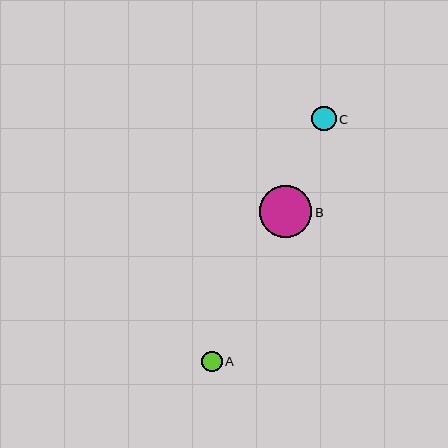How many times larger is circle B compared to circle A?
Circle B is approximately 2.6 times the size of circle A.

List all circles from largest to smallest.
From largest to smallest: B, C, A.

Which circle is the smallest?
Circle A is the smallest with a size of approximately 20 pixels.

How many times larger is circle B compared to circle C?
Circle B is approximately 2.1 times the size of circle C.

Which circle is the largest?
Circle B is the largest with a size of approximately 52 pixels.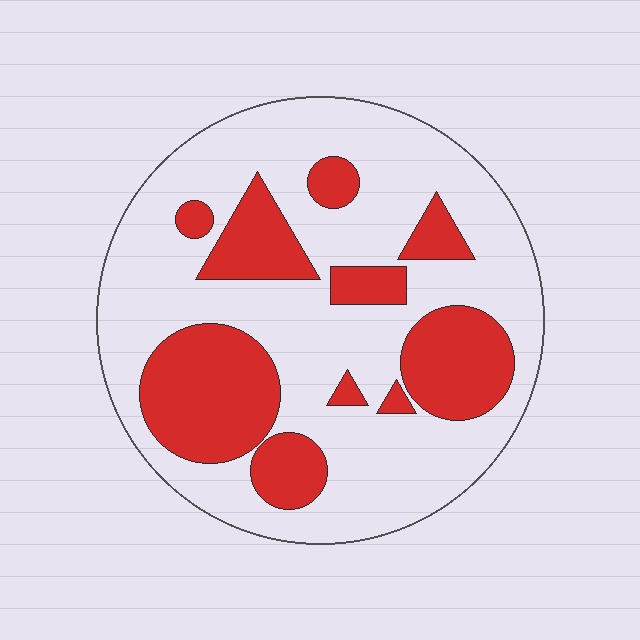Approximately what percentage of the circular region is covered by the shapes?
Approximately 30%.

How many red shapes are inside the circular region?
10.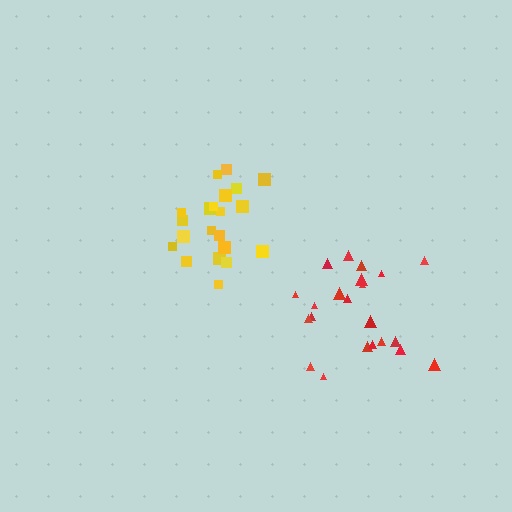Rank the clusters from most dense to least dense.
yellow, red.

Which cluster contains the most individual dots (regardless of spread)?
Red (22).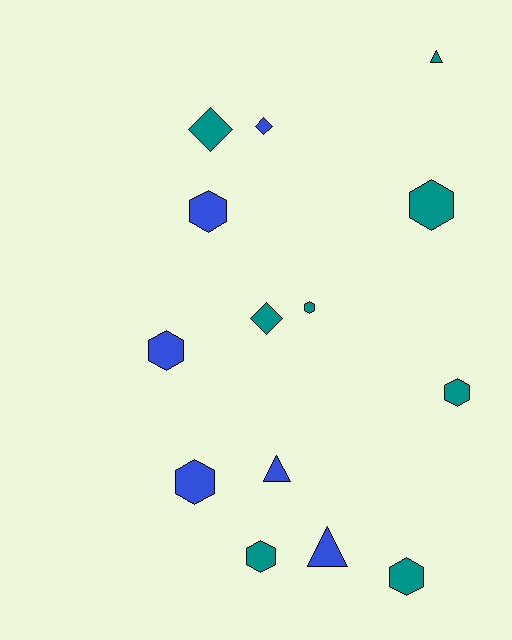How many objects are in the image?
There are 14 objects.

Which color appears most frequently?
Teal, with 8 objects.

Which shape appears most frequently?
Hexagon, with 8 objects.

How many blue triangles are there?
There are 2 blue triangles.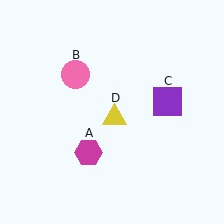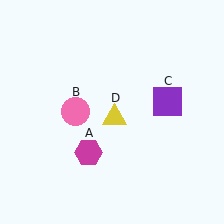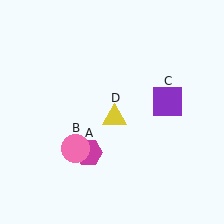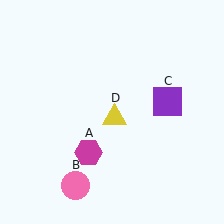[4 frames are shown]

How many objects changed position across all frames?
1 object changed position: pink circle (object B).